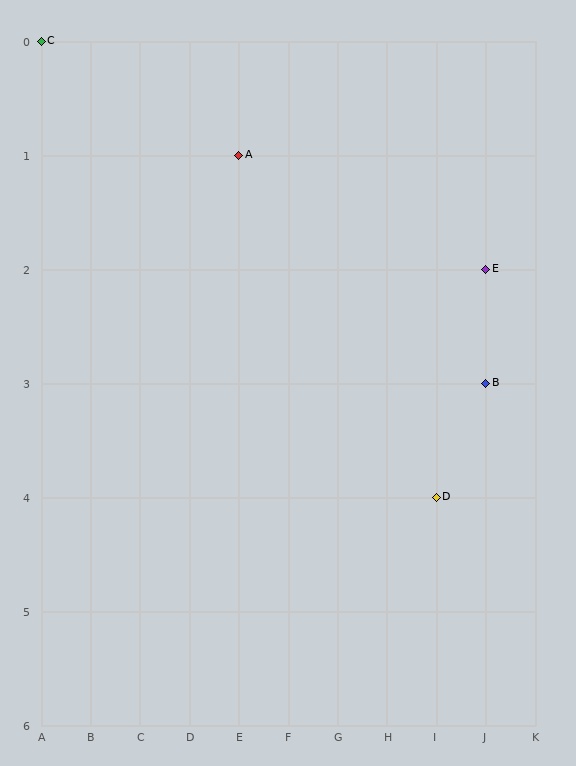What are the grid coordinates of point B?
Point B is at grid coordinates (J, 3).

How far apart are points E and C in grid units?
Points E and C are 9 columns and 2 rows apart (about 9.2 grid units diagonally).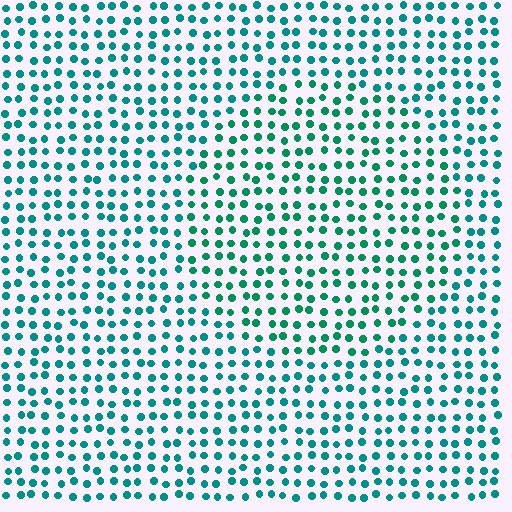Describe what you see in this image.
The image is filled with small teal elements in a uniform arrangement. A circle-shaped region is visible where the elements are tinted to a slightly different hue, forming a subtle color boundary.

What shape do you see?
I see a circle.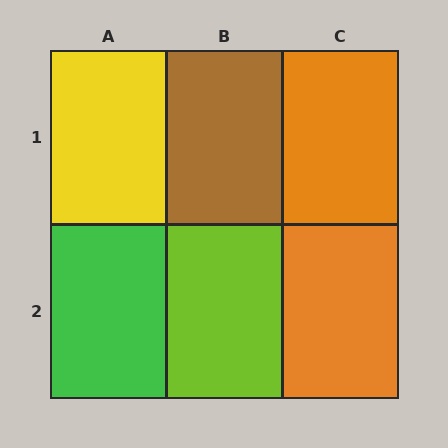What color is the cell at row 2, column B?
Lime.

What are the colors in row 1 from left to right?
Yellow, brown, orange.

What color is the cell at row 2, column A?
Green.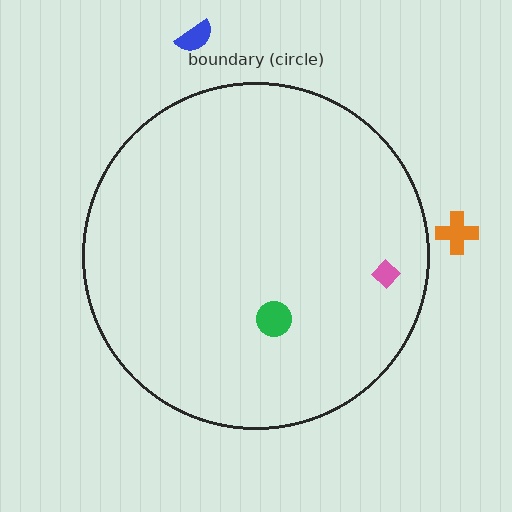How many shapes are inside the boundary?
2 inside, 2 outside.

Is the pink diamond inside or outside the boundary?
Inside.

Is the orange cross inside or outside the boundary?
Outside.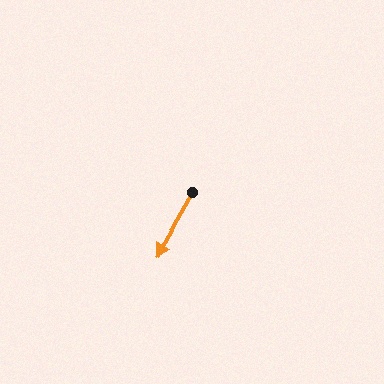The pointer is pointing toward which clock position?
Roughly 7 o'clock.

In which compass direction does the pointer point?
Southwest.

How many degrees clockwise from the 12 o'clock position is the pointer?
Approximately 209 degrees.